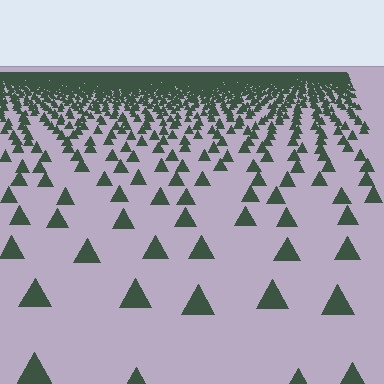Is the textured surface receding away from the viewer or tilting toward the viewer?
The surface is receding away from the viewer. Texture elements get smaller and denser toward the top.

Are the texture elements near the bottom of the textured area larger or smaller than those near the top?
Larger. Near the bottom, elements are closer to the viewer and appear at a bigger on-screen size.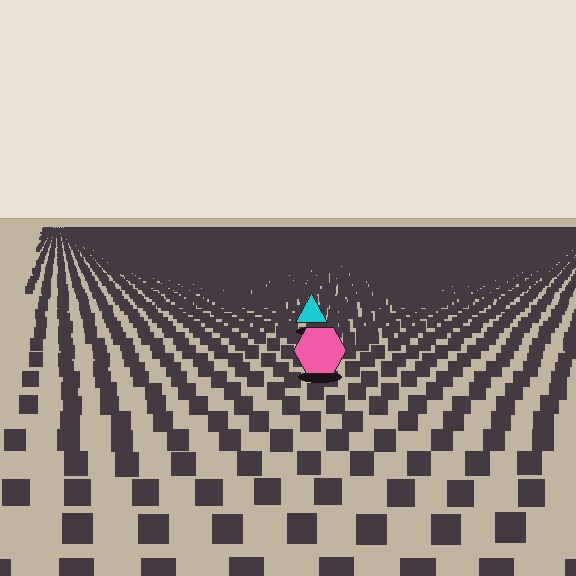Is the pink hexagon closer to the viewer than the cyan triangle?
Yes. The pink hexagon is closer — you can tell from the texture gradient: the ground texture is coarser near it.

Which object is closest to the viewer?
The pink hexagon is closest. The texture marks near it are larger and more spread out.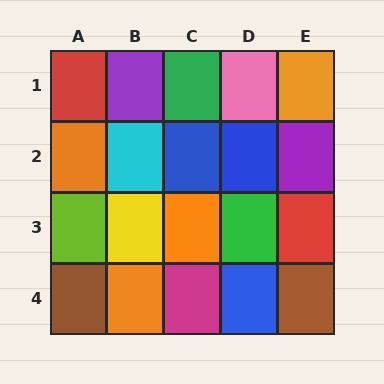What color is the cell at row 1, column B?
Purple.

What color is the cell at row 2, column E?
Purple.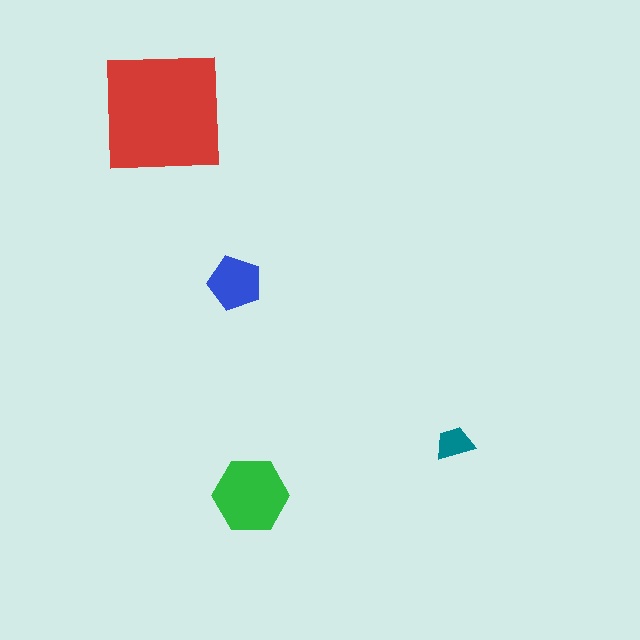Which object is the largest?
The red square.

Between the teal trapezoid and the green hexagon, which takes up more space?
The green hexagon.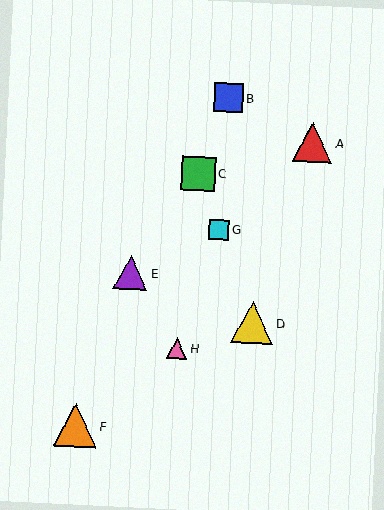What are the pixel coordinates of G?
Object G is at (219, 230).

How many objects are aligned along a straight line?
3 objects (C, D, G) are aligned along a straight line.